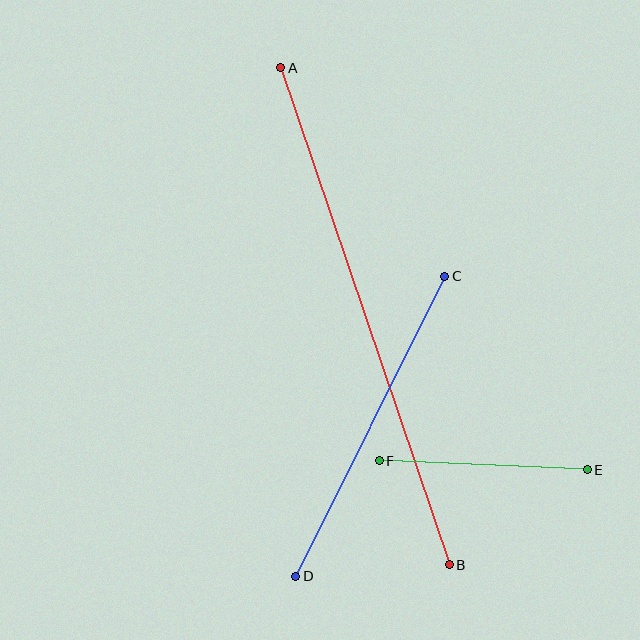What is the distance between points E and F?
The distance is approximately 208 pixels.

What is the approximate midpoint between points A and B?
The midpoint is at approximately (365, 316) pixels.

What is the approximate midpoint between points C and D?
The midpoint is at approximately (370, 426) pixels.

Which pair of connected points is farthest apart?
Points A and B are farthest apart.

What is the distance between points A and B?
The distance is approximately 525 pixels.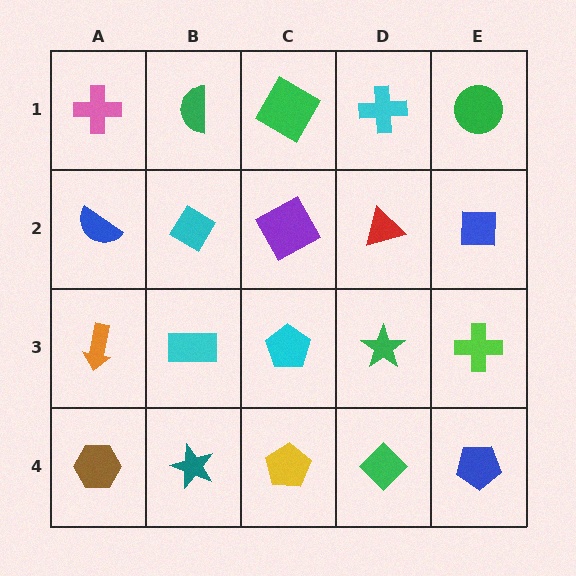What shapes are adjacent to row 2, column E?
A green circle (row 1, column E), a lime cross (row 3, column E), a red triangle (row 2, column D).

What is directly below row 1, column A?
A blue semicircle.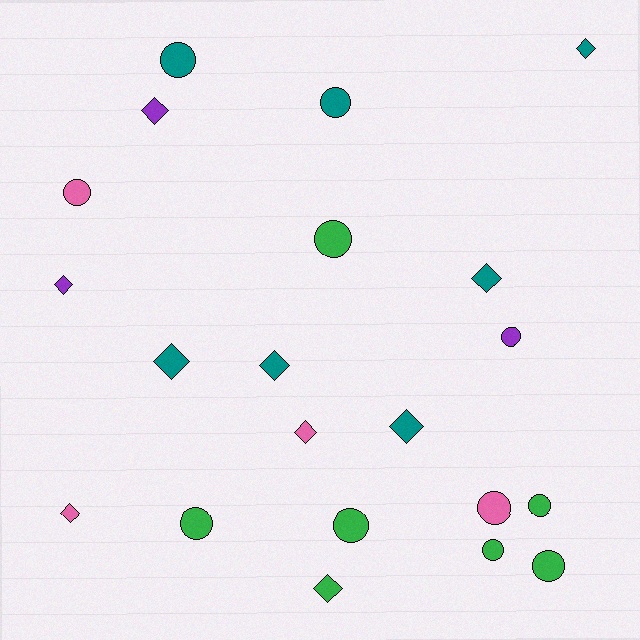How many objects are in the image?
There are 21 objects.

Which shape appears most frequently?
Circle, with 11 objects.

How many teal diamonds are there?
There are 5 teal diamonds.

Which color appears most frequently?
Teal, with 7 objects.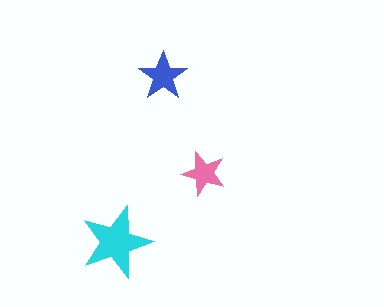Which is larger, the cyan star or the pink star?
The cyan one.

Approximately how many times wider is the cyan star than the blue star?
About 1.5 times wider.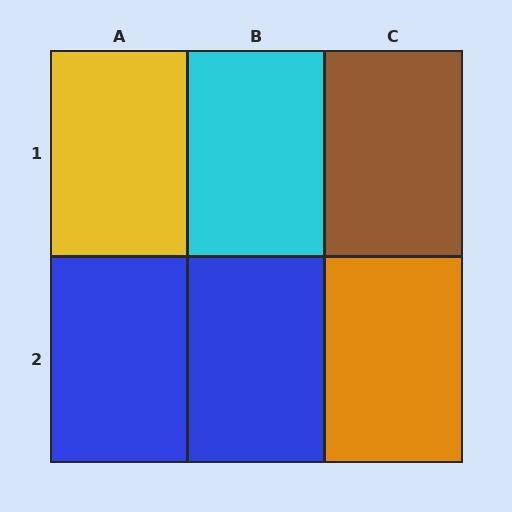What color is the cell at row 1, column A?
Yellow.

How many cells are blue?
2 cells are blue.